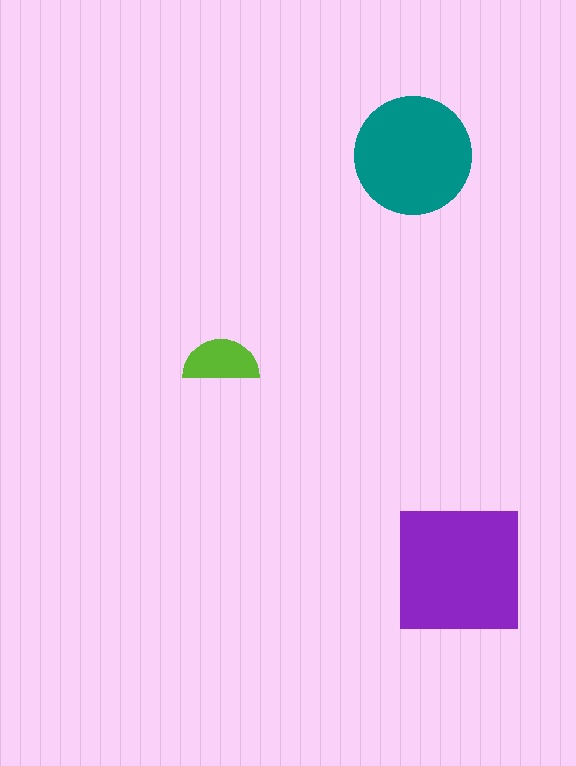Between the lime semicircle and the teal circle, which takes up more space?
The teal circle.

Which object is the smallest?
The lime semicircle.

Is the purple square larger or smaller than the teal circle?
Larger.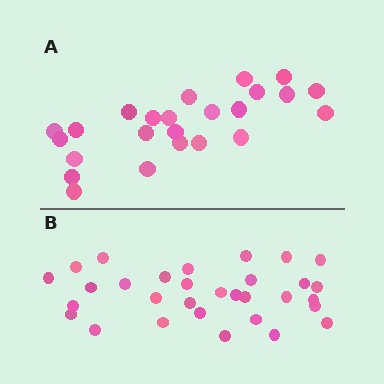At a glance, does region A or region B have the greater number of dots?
Region B (the bottom region) has more dots.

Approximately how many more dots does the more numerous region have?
Region B has roughly 8 or so more dots than region A.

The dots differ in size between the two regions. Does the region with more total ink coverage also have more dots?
No. Region A has more total ink coverage because its dots are larger, but region B actually contains more individual dots. Total area can be misleading — the number of items is what matters here.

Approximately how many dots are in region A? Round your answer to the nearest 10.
About 20 dots. (The exact count is 24, which rounds to 20.)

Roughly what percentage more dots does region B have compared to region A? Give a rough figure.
About 30% more.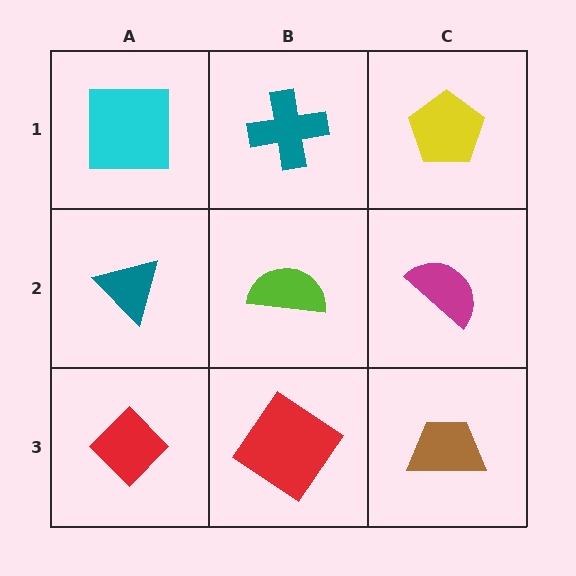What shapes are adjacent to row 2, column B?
A teal cross (row 1, column B), a red diamond (row 3, column B), a teal triangle (row 2, column A), a magenta semicircle (row 2, column C).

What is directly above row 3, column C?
A magenta semicircle.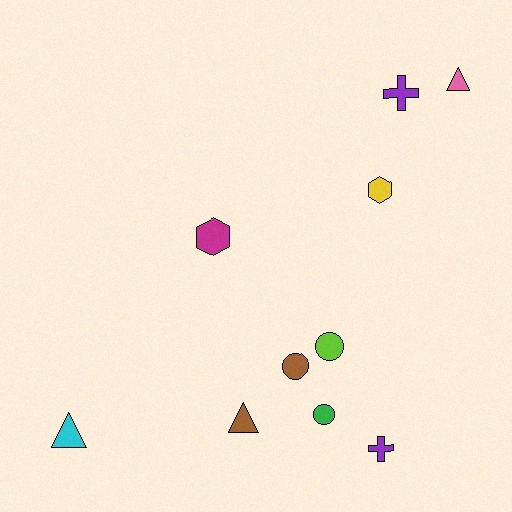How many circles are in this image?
There are 3 circles.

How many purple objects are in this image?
There are 2 purple objects.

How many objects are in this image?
There are 10 objects.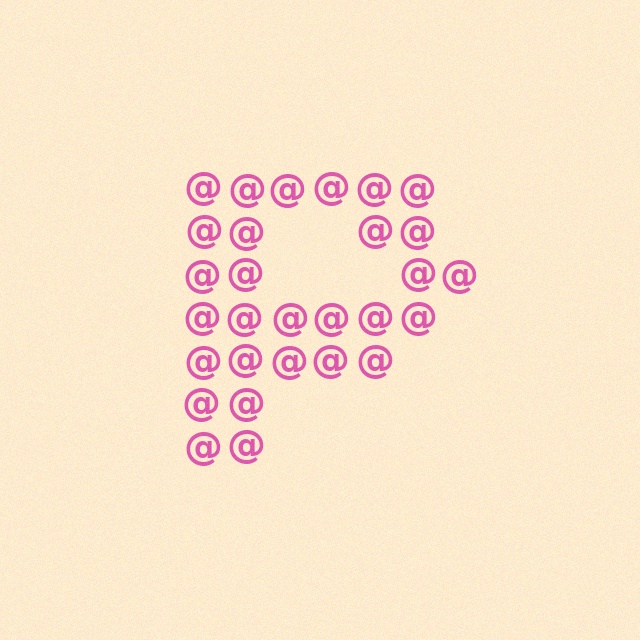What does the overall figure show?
The overall figure shows the letter P.